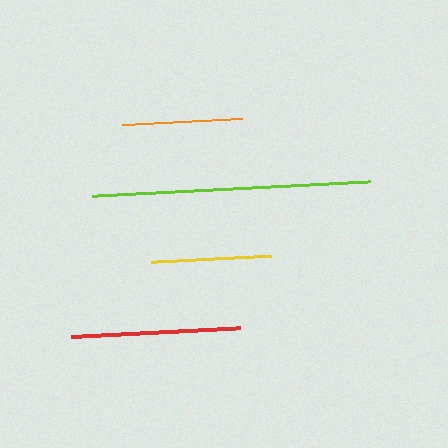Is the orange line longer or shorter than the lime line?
The lime line is longer than the orange line.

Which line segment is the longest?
The lime line is the longest at approximately 278 pixels.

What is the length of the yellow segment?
The yellow segment is approximately 119 pixels long.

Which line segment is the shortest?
The yellow line is the shortest at approximately 119 pixels.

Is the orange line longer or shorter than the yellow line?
The orange line is longer than the yellow line.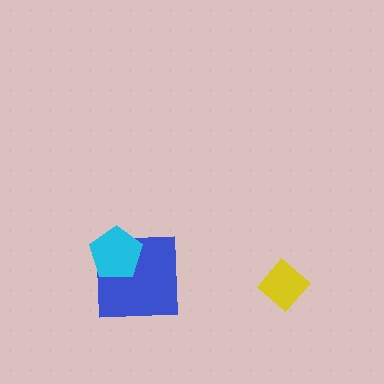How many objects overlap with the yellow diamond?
0 objects overlap with the yellow diamond.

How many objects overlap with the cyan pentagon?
1 object overlaps with the cyan pentagon.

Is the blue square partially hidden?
Yes, it is partially covered by another shape.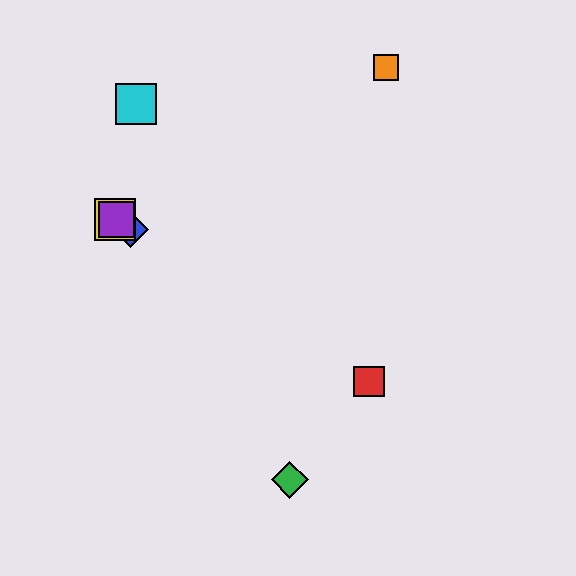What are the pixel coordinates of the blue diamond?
The blue diamond is at (130, 229).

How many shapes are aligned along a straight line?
4 shapes (the red square, the blue diamond, the yellow square, the purple square) are aligned along a straight line.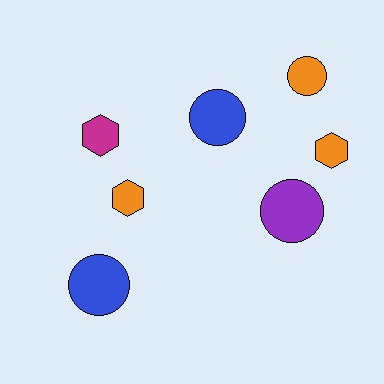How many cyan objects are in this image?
There are no cyan objects.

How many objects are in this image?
There are 7 objects.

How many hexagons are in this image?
There are 3 hexagons.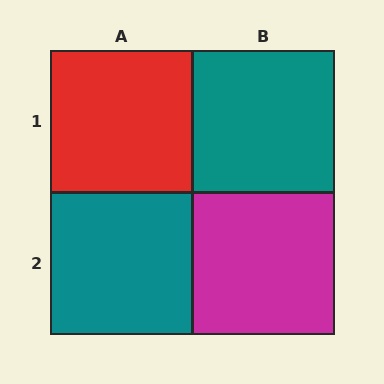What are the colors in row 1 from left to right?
Red, teal.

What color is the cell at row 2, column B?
Magenta.